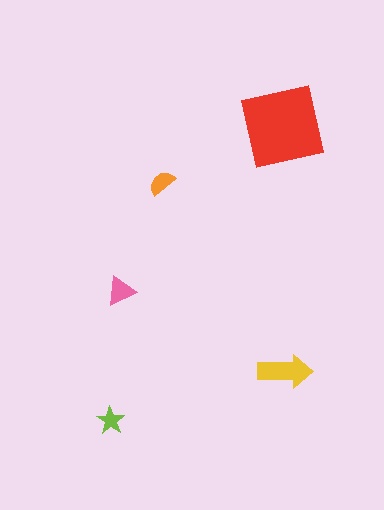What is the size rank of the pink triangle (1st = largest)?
3rd.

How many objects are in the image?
There are 5 objects in the image.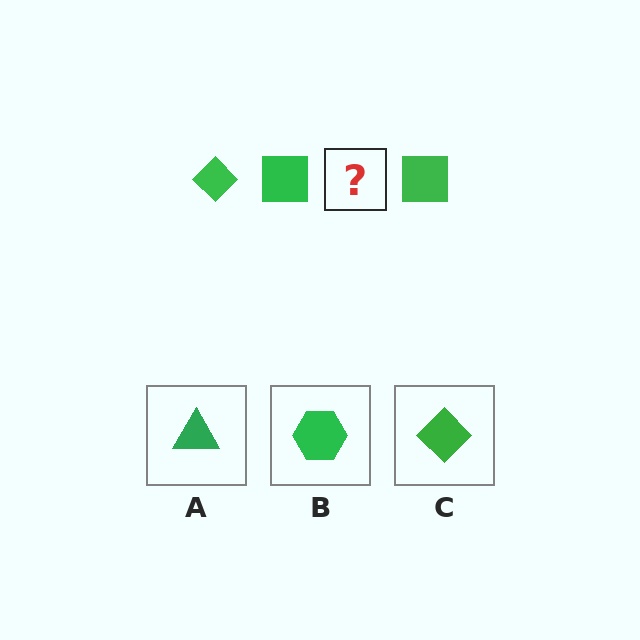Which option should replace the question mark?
Option C.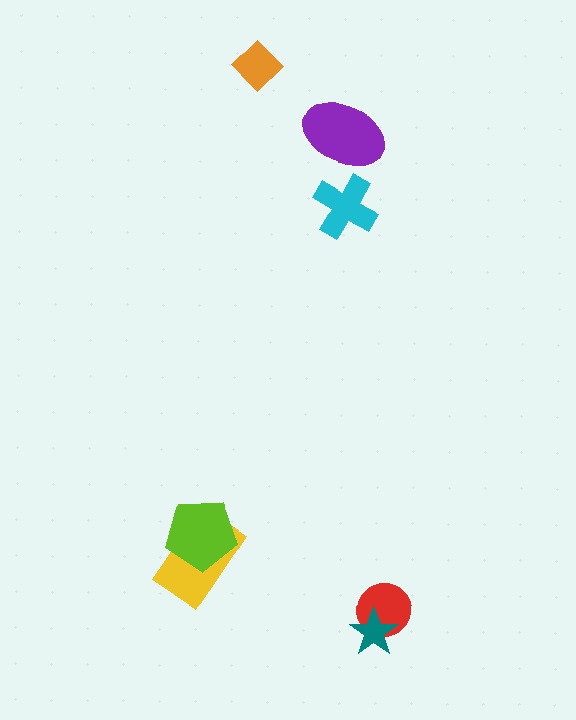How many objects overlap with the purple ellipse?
0 objects overlap with the purple ellipse.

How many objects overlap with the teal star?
1 object overlaps with the teal star.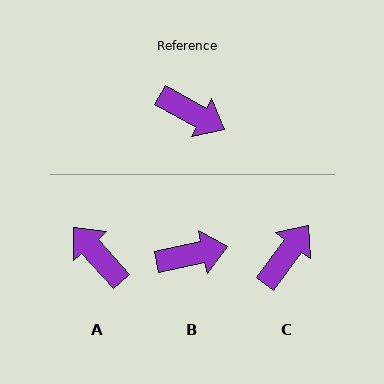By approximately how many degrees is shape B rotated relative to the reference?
Approximately 40 degrees counter-clockwise.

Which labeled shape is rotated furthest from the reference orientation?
A, about 160 degrees away.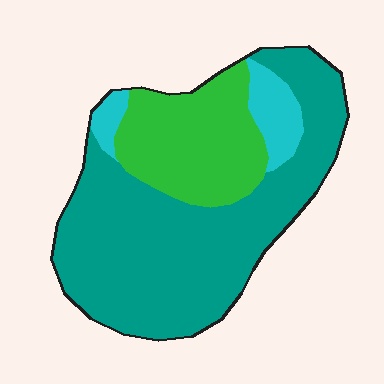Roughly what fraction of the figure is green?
Green covers around 25% of the figure.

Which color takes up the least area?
Cyan, at roughly 10%.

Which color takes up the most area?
Teal, at roughly 65%.